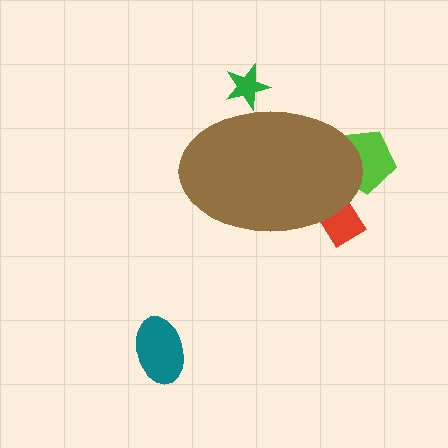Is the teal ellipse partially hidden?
No, the teal ellipse is fully visible.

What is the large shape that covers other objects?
A brown ellipse.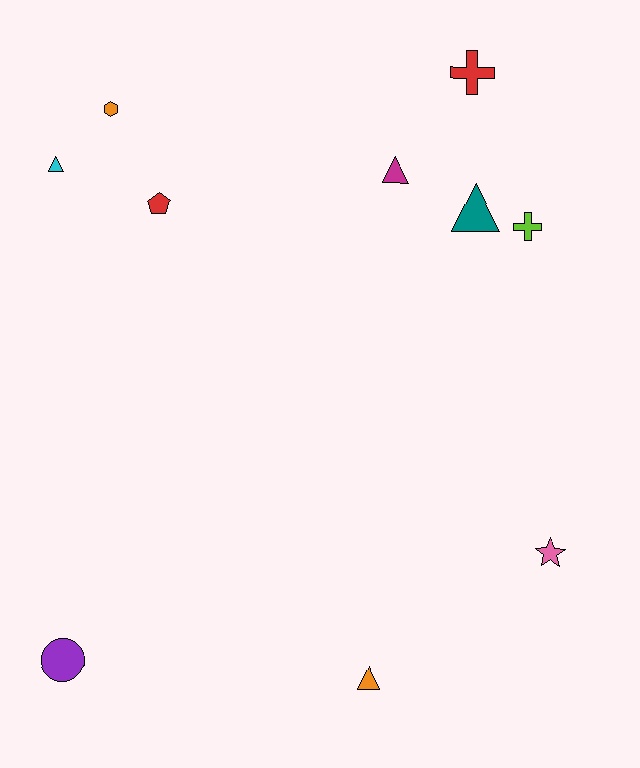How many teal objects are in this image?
There is 1 teal object.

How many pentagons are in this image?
There is 1 pentagon.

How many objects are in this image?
There are 10 objects.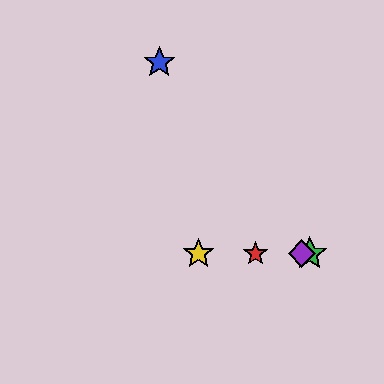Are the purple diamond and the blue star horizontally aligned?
No, the purple diamond is at y≈254 and the blue star is at y≈62.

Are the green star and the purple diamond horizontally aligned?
Yes, both are at y≈254.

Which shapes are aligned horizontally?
The red star, the green star, the yellow star, the purple diamond are aligned horizontally.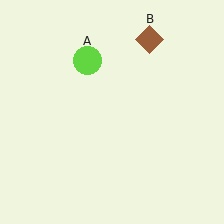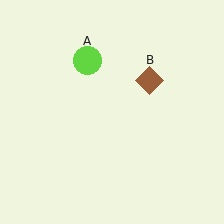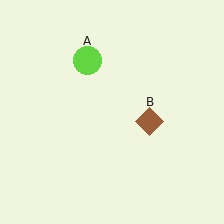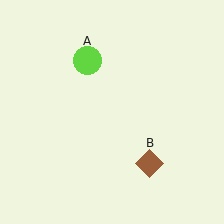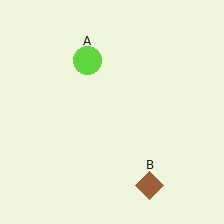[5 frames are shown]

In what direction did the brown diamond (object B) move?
The brown diamond (object B) moved down.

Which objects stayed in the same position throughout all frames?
Lime circle (object A) remained stationary.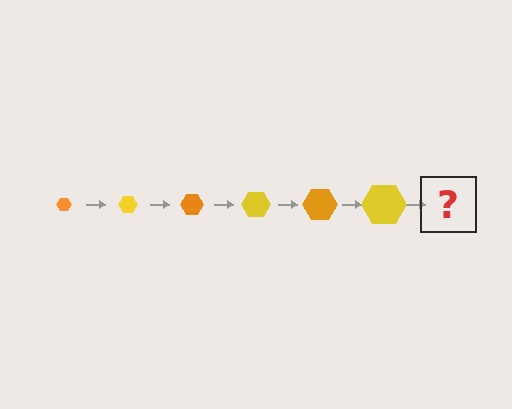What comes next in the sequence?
The next element should be an orange hexagon, larger than the previous one.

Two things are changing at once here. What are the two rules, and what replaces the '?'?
The two rules are that the hexagon grows larger each step and the color cycles through orange and yellow. The '?' should be an orange hexagon, larger than the previous one.